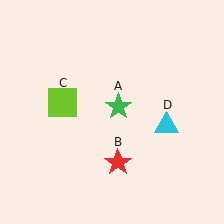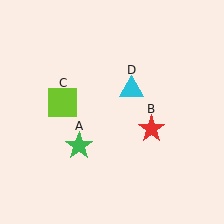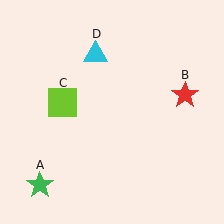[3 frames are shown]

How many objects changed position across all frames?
3 objects changed position: green star (object A), red star (object B), cyan triangle (object D).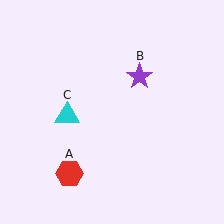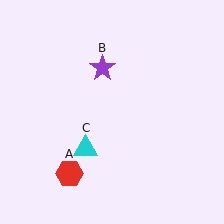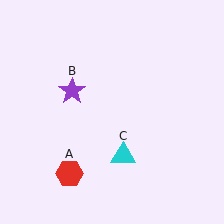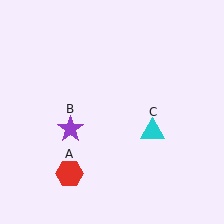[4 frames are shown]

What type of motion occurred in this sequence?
The purple star (object B), cyan triangle (object C) rotated counterclockwise around the center of the scene.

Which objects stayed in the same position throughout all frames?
Red hexagon (object A) remained stationary.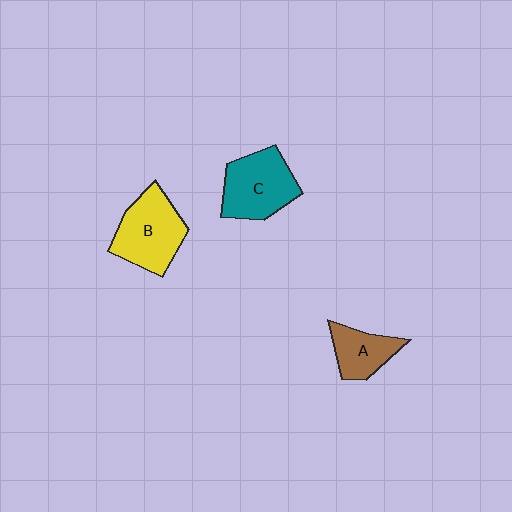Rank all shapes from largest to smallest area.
From largest to smallest: B (yellow), C (teal), A (brown).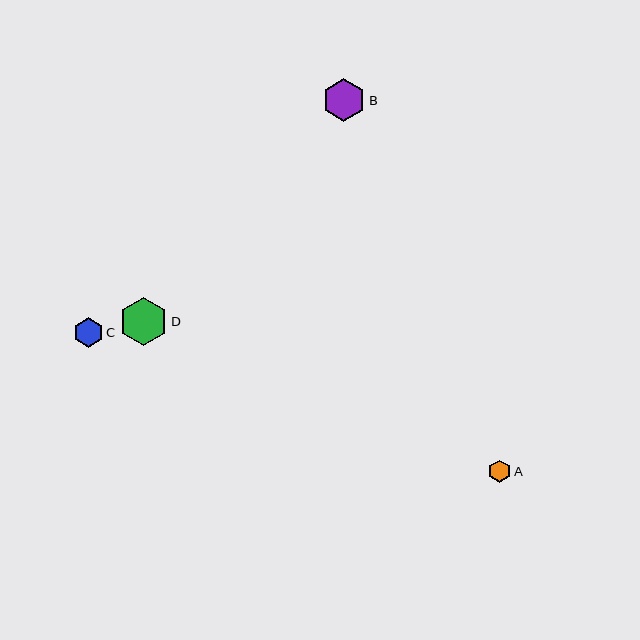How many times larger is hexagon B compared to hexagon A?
Hexagon B is approximately 1.9 times the size of hexagon A.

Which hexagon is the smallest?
Hexagon A is the smallest with a size of approximately 22 pixels.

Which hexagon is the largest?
Hexagon D is the largest with a size of approximately 49 pixels.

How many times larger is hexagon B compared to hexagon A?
Hexagon B is approximately 1.9 times the size of hexagon A.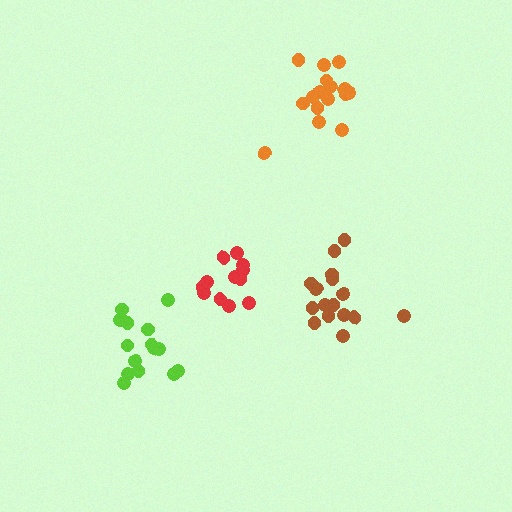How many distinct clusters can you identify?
There are 4 distinct clusters.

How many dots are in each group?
Group 1: 16 dots, Group 2: 12 dots, Group 3: 16 dots, Group 4: 16 dots (60 total).